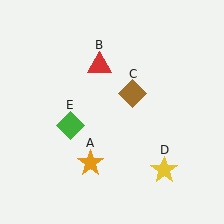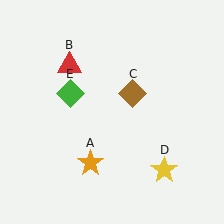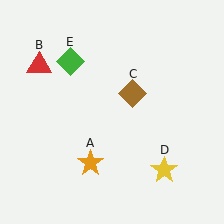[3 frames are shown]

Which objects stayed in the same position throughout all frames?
Orange star (object A) and brown diamond (object C) and yellow star (object D) remained stationary.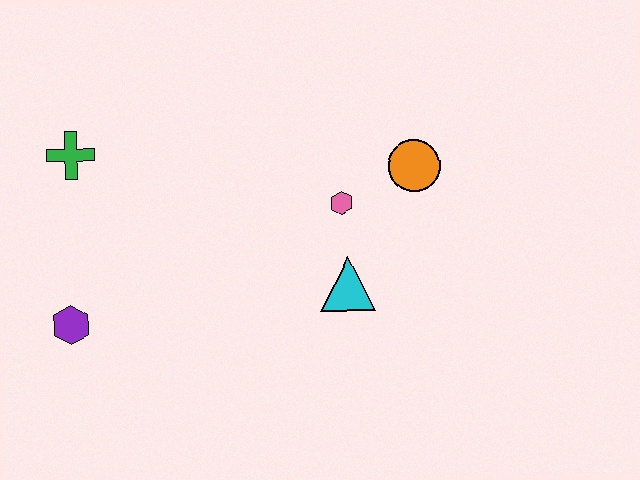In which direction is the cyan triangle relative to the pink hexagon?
The cyan triangle is below the pink hexagon.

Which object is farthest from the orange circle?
The purple hexagon is farthest from the orange circle.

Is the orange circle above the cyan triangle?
Yes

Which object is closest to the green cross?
The purple hexagon is closest to the green cross.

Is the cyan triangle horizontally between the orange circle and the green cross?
Yes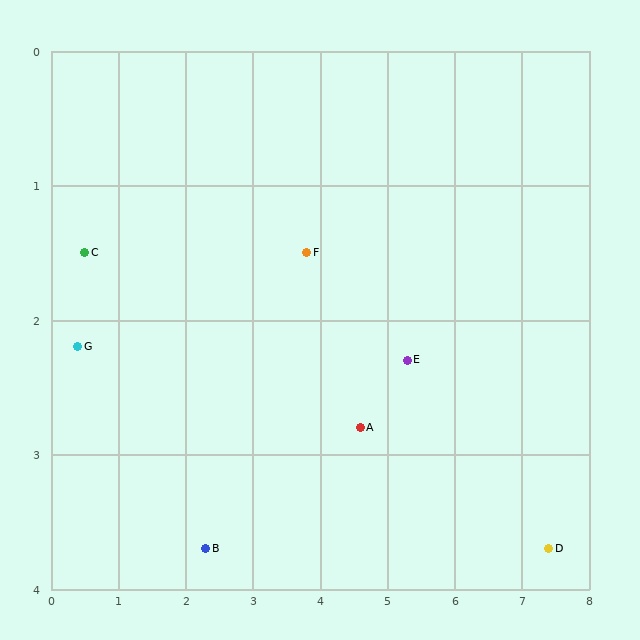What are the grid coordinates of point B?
Point B is at approximately (2.3, 3.7).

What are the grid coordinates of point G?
Point G is at approximately (0.4, 2.2).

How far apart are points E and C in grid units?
Points E and C are about 4.9 grid units apart.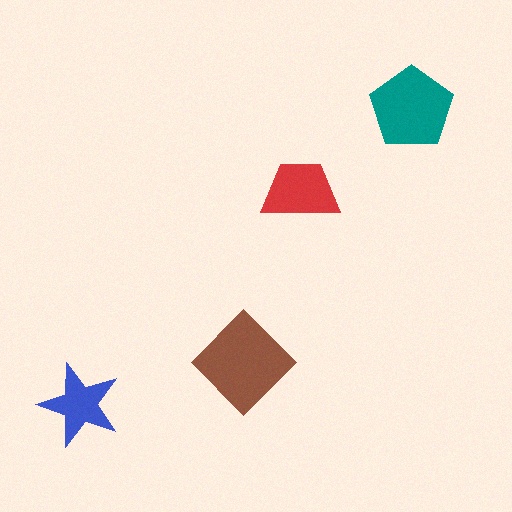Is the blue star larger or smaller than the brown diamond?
Smaller.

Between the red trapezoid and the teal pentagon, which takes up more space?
The teal pentagon.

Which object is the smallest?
The blue star.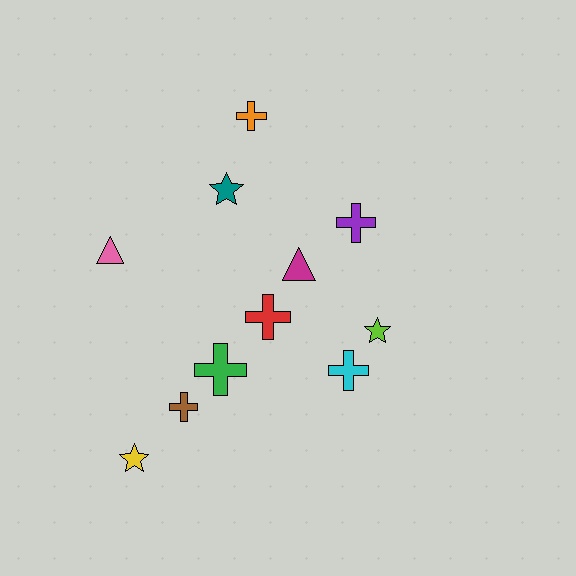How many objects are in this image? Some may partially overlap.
There are 11 objects.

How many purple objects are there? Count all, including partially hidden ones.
There is 1 purple object.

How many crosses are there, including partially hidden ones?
There are 6 crosses.